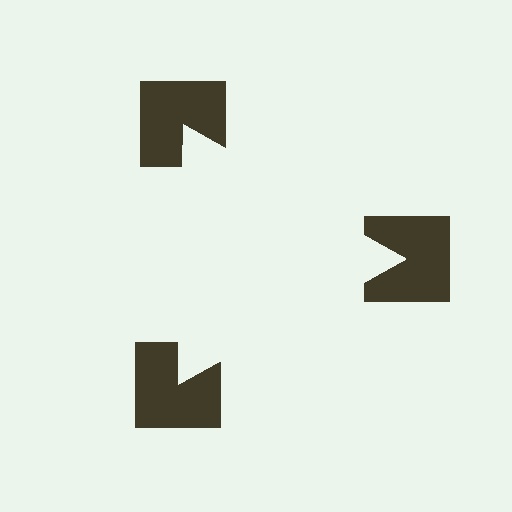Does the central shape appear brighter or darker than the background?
It typically appears slightly brighter than the background, even though no actual brightness change is drawn.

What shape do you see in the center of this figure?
An illusory triangle — its edges are inferred from the aligned wedge cuts in the notched squares, not physically drawn.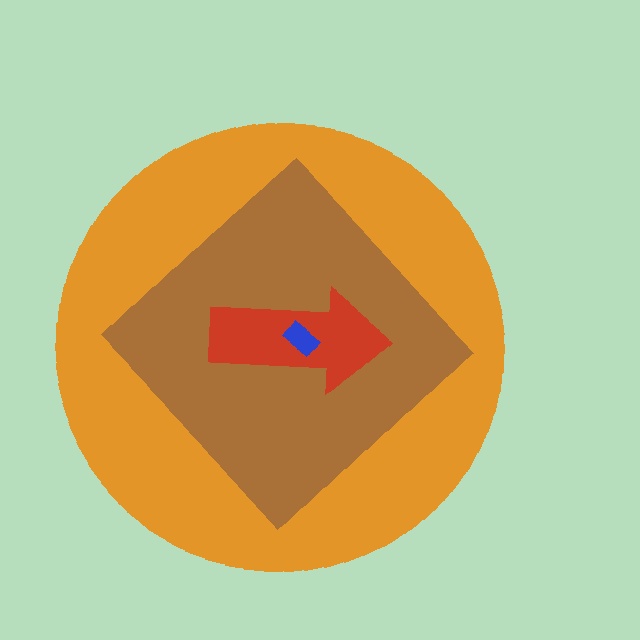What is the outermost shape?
The orange circle.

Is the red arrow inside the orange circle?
Yes.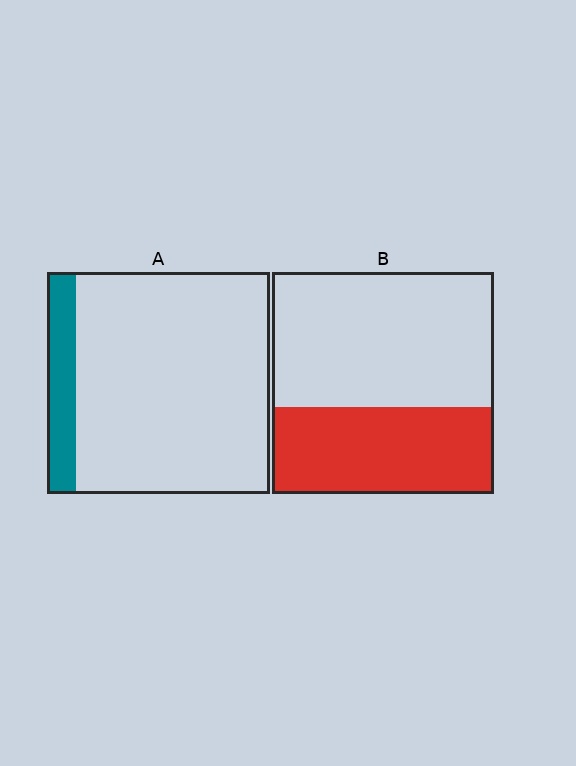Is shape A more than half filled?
No.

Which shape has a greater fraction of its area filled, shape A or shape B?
Shape B.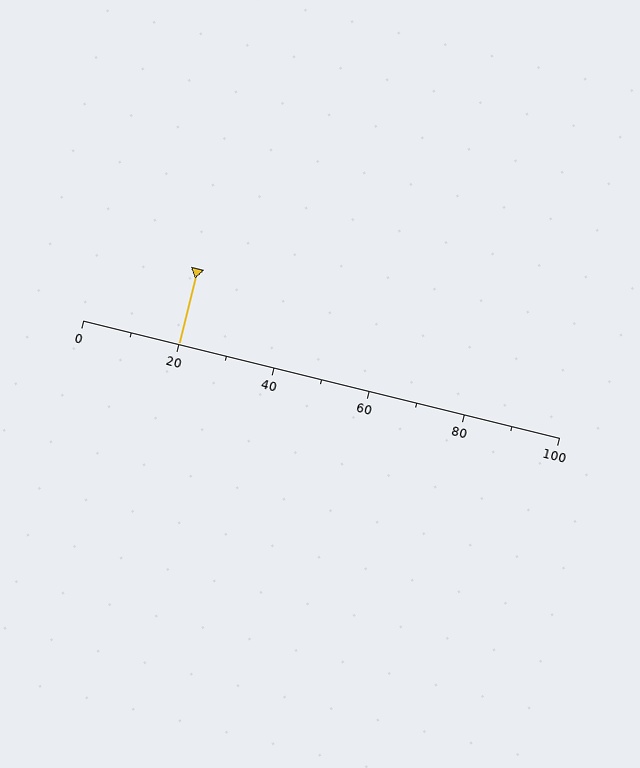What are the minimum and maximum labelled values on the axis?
The axis runs from 0 to 100.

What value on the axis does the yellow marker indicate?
The marker indicates approximately 20.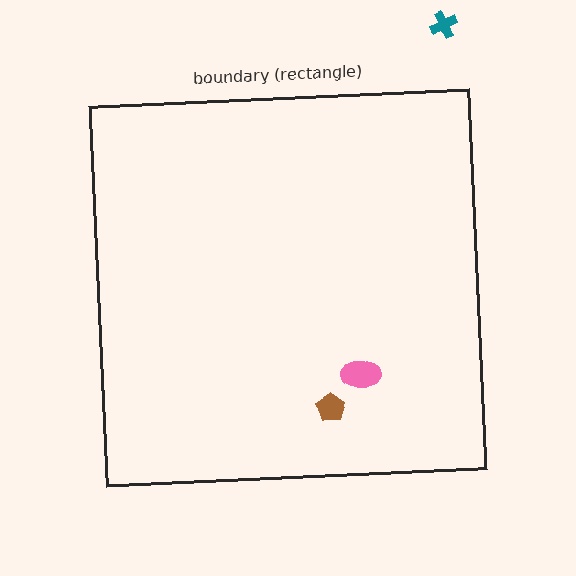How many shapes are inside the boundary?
2 inside, 1 outside.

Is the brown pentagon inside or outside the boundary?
Inside.